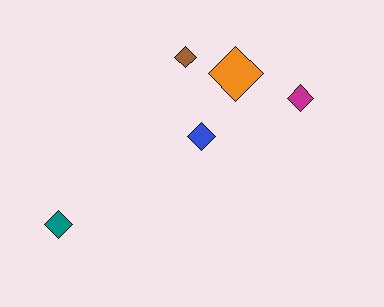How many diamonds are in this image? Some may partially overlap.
There are 5 diamonds.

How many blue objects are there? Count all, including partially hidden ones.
There is 1 blue object.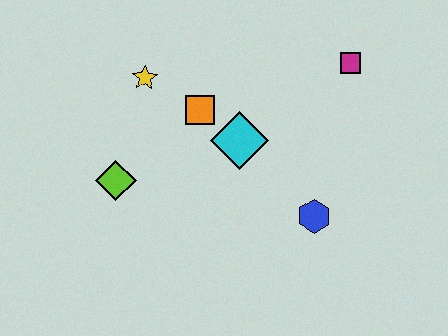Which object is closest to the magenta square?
The cyan diamond is closest to the magenta square.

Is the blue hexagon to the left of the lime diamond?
No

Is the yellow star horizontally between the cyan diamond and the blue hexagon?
No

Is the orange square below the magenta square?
Yes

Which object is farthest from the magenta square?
The lime diamond is farthest from the magenta square.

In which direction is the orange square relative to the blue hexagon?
The orange square is to the left of the blue hexagon.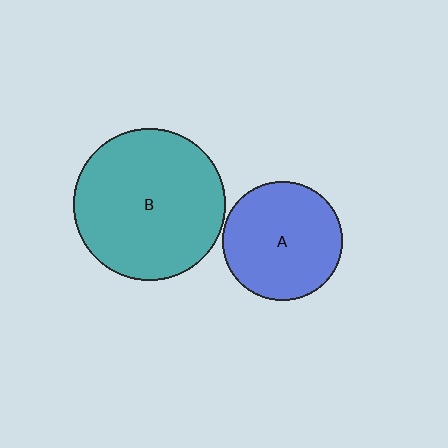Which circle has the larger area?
Circle B (teal).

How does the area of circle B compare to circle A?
Approximately 1.6 times.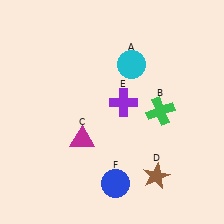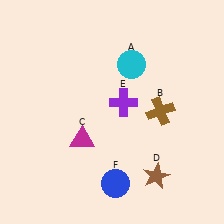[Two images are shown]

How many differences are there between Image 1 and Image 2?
There is 1 difference between the two images.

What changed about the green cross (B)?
In Image 1, B is green. In Image 2, it changed to brown.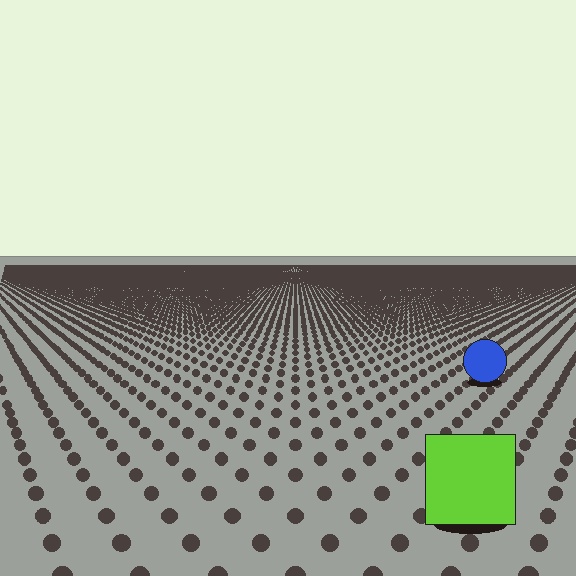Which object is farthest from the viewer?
The blue circle is farthest from the viewer. It appears smaller and the ground texture around it is denser.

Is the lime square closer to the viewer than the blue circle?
Yes. The lime square is closer — you can tell from the texture gradient: the ground texture is coarser near it.